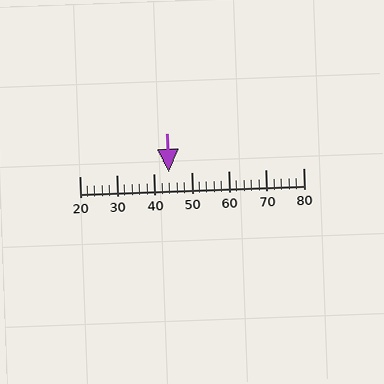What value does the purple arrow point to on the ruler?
The purple arrow points to approximately 44.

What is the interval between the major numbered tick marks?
The major tick marks are spaced 10 units apart.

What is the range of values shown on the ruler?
The ruler shows values from 20 to 80.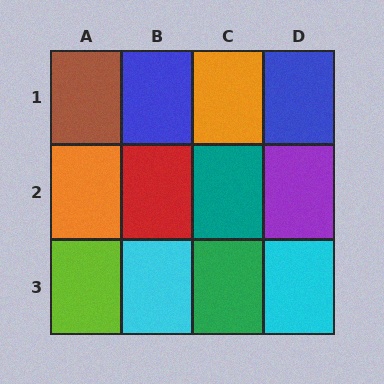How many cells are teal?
1 cell is teal.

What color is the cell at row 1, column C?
Orange.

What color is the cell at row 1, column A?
Brown.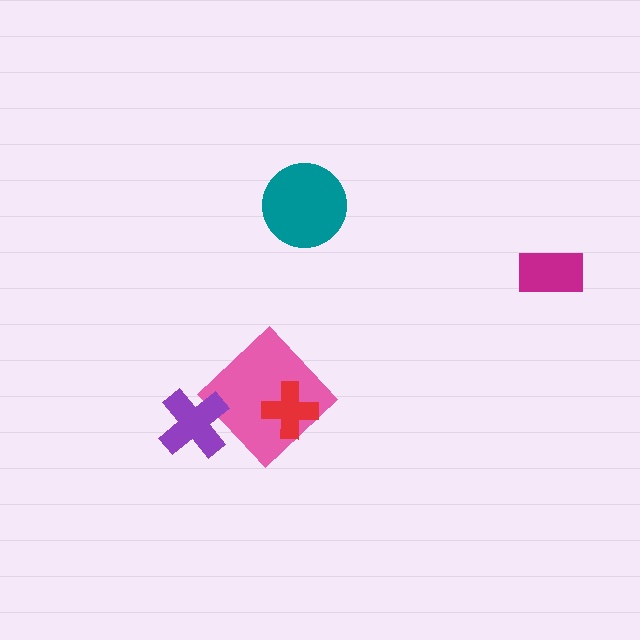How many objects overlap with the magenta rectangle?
0 objects overlap with the magenta rectangle.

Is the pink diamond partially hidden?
Yes, it is partially covered by another shape.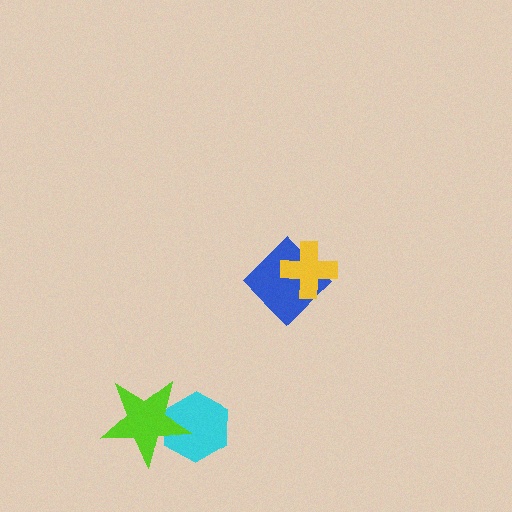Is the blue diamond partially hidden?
Yes, it is partially covered by another shape.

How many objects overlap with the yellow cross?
1 object overlaps with the yellow cross.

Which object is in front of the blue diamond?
The yellow cross is in front of the blue diamond.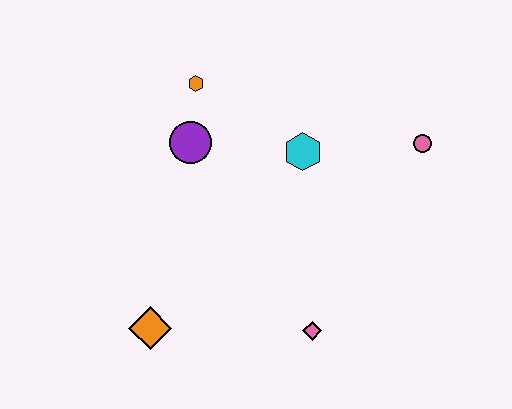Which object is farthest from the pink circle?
The orange diamond is farthest from the pink circle.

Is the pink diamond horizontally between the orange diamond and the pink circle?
Yes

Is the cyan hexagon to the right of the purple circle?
Yes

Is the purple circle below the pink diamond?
No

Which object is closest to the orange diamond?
The pink diamond is closest to the orange diamond.